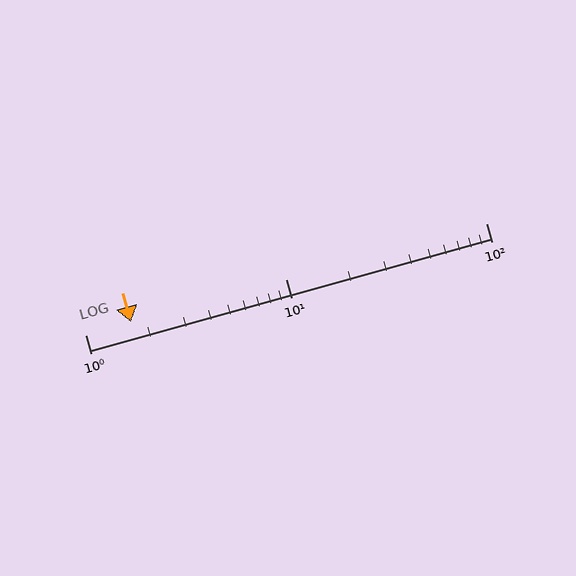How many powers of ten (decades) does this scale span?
The scale spans 2 decades, from 1 to 100.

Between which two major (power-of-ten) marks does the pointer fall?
The pointer is between 1 and 10.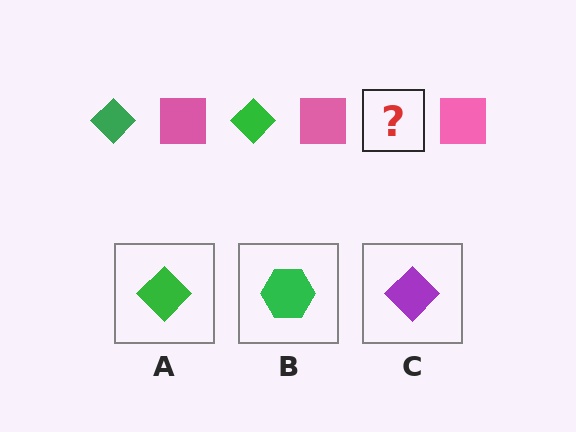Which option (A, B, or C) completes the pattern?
A.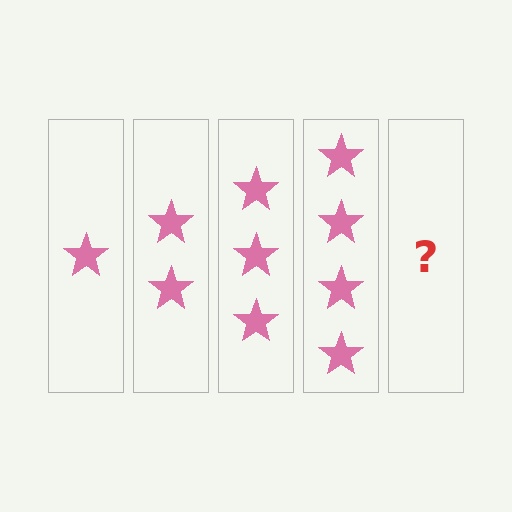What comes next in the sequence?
The next element should be 5 stars.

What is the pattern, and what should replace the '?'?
The pattern is that each step adds one more star. The '?' should be 5 stars.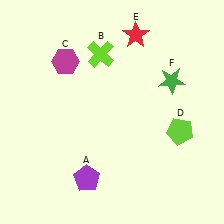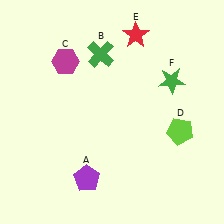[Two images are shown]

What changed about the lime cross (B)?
In Image 1, B is lime. In Image 2, it changed to green.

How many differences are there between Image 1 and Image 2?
There is 1 difference between the two images.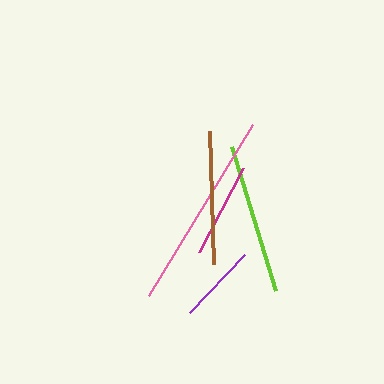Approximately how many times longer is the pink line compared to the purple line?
The pink line is approximately 2.5 times the length of the purple line.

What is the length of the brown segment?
The brown segment is approximately 133 pixels long.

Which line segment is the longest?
The pink line is the longest at approximately 201 pixels.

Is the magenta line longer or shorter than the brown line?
The brown line is longer than the magenta line.